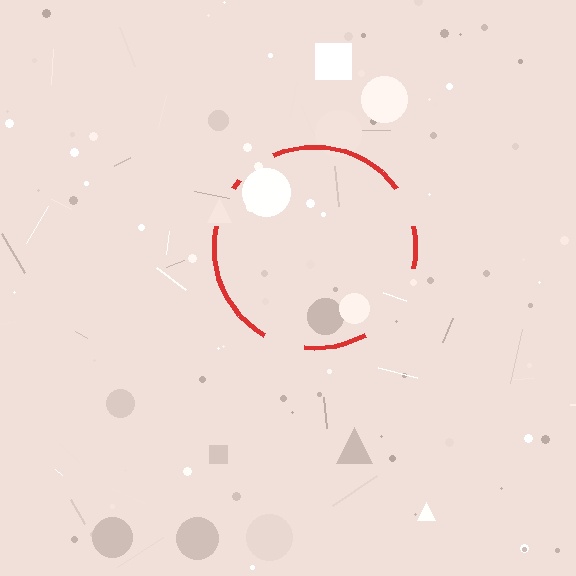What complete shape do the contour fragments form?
The contour fragments form a circle.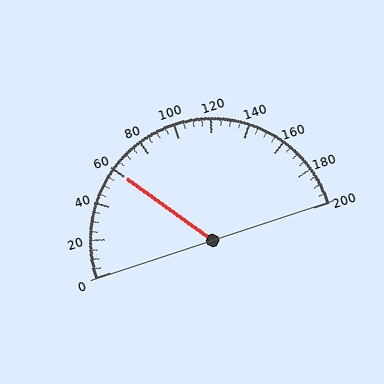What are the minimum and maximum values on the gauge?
The gauge ranges from 0 to 200.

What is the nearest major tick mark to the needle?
The nearest major tick mark is 60.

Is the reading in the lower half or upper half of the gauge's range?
The reading is in the lower half of the range (0 to 200).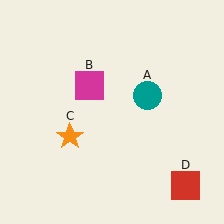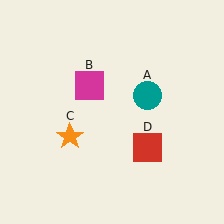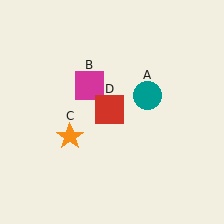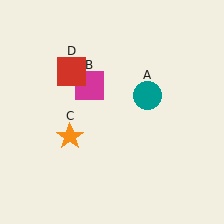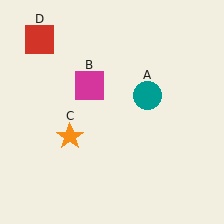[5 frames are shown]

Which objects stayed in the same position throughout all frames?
Teal circle (object A) and magenta square (object B) and orange star (object C) remained stationary.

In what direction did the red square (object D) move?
The red square (object D) moved up and to the left.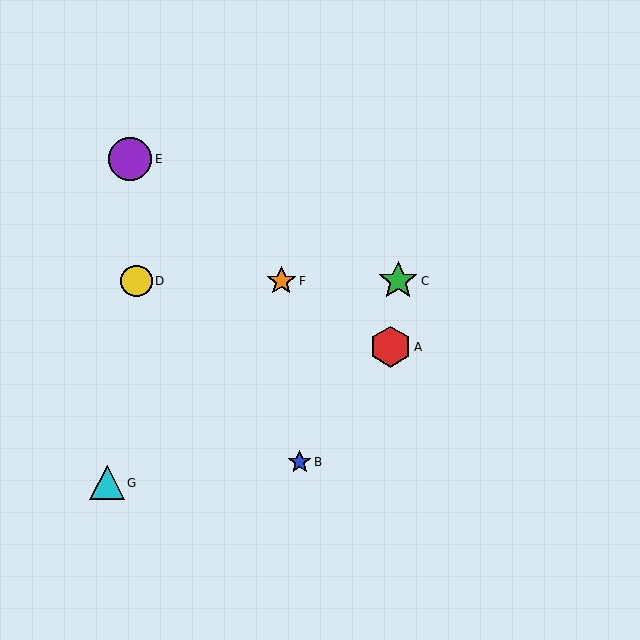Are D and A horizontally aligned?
No, D is at y≈281 and A is at y≈347.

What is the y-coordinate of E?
Object E is at y≈159.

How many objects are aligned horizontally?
3 objects (C, D, F) are aligned horizontally.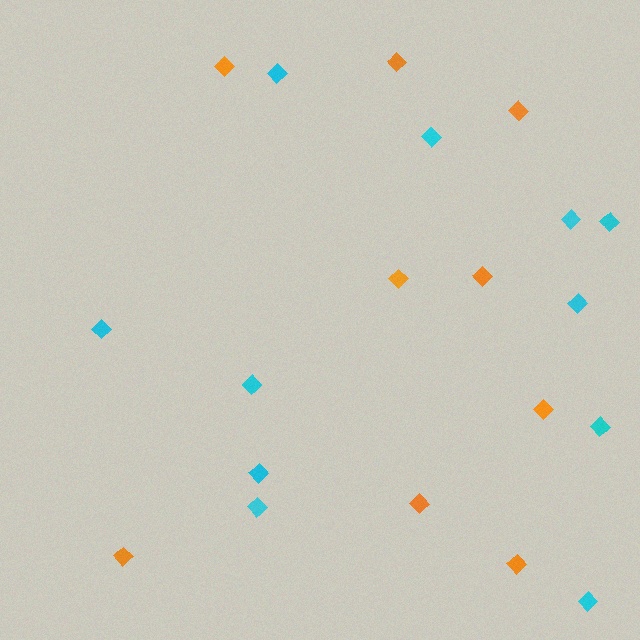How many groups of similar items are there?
There are 2 groups: one group of orange diamonds (9) and one group of cyan diamonds (11).